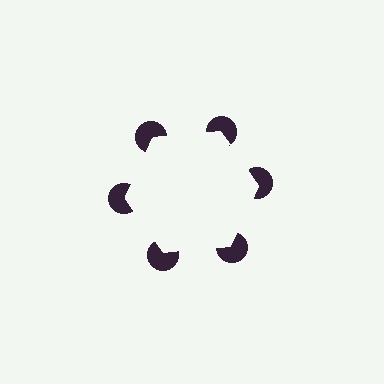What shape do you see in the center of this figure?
An illusory hexagon — its edges are inferred from the aligned wedge cuts in the pac-man discs, not physically drawn.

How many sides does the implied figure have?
6 sides.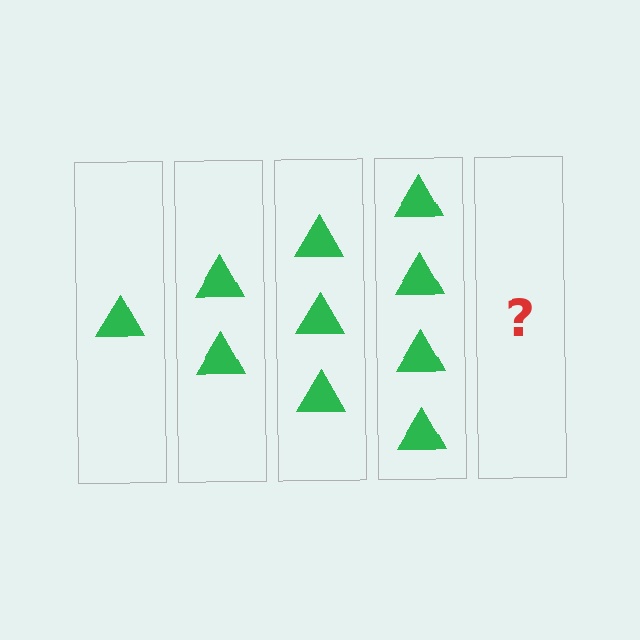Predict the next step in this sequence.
The next step is 5 triangles.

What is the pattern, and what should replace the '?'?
The pattern is that each step adds one more triangle. The '?' should be 5 triangles.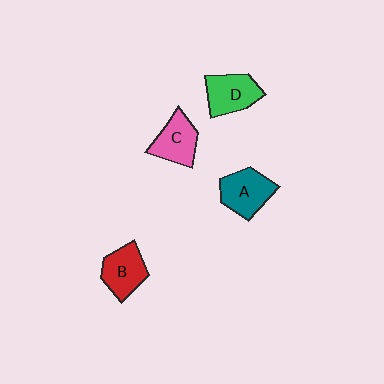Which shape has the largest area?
Shape A (teal).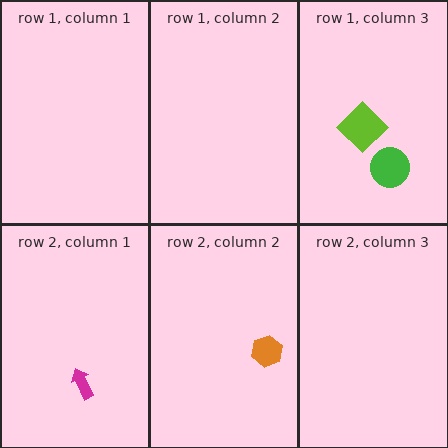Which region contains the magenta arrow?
The row 2, column 1 region.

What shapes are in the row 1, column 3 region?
The lime diamond, the green circle.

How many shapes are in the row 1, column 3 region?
2.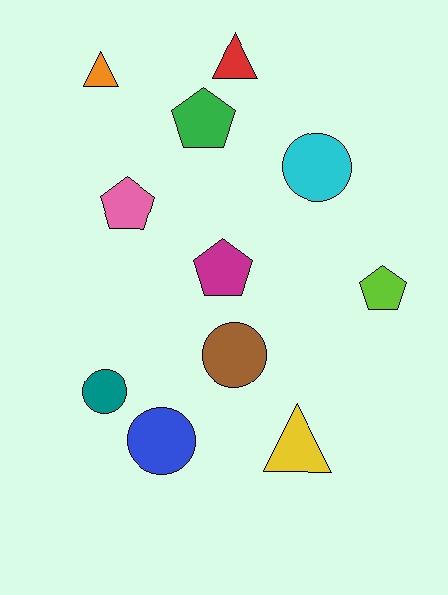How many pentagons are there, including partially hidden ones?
There are 4 pentagons.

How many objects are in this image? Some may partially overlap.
There are 11 objects.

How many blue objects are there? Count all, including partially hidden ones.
There is 1 blue object.